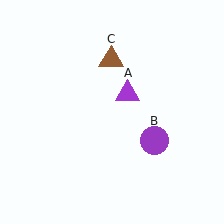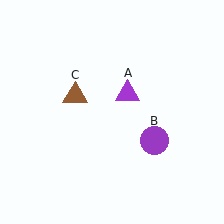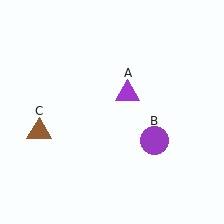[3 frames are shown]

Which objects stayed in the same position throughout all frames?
Purple triangle (object A) and purple circle (object B) remained stationary.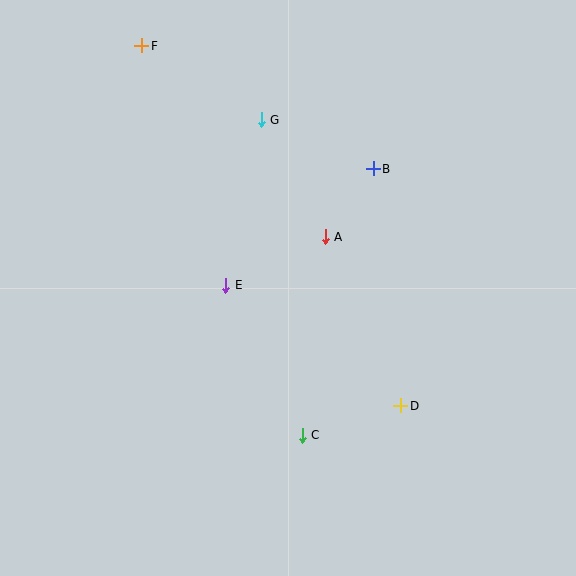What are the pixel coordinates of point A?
Point A is at (325, 237).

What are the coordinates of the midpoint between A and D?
The midpoint between A and D is at (363, 321).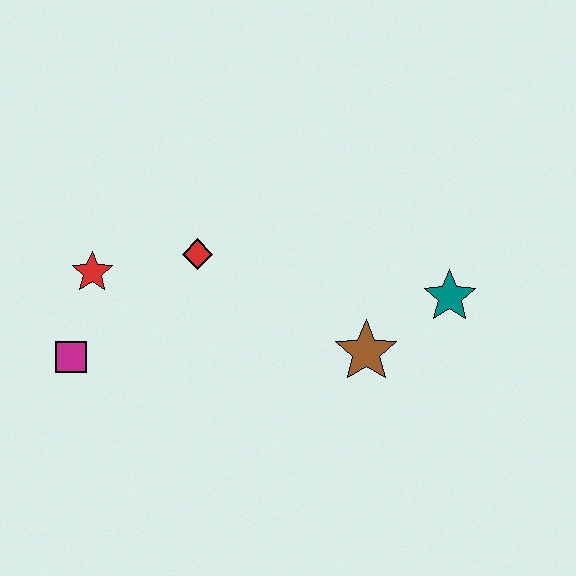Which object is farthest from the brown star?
The magenta square is farthest from the brown star.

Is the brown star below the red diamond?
Yes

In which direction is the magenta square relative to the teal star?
The magenta square is to the left of the teal star.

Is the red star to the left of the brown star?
Yes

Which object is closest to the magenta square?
The red star is closest to the magenta square.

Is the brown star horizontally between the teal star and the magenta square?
Yes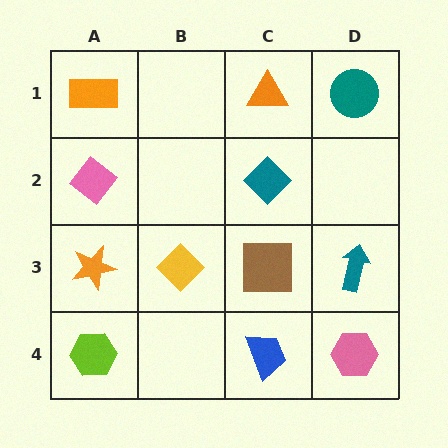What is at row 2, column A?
A pink diamond.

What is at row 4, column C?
A blue trapezoid.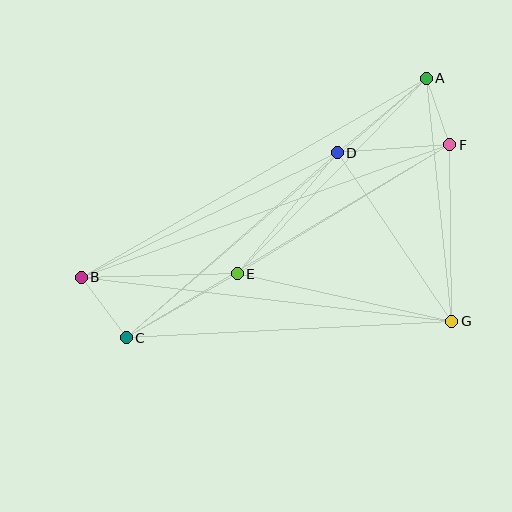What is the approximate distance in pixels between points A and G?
The distance between A and G is approximately 245 pixels.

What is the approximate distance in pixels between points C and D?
The distance between C and D is approximately 281 pixels.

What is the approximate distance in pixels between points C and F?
The distance between C and F is approximately 377 pixels.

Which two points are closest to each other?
Points A and F are closest to each other.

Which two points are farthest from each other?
Points A and B are farthest from each other.